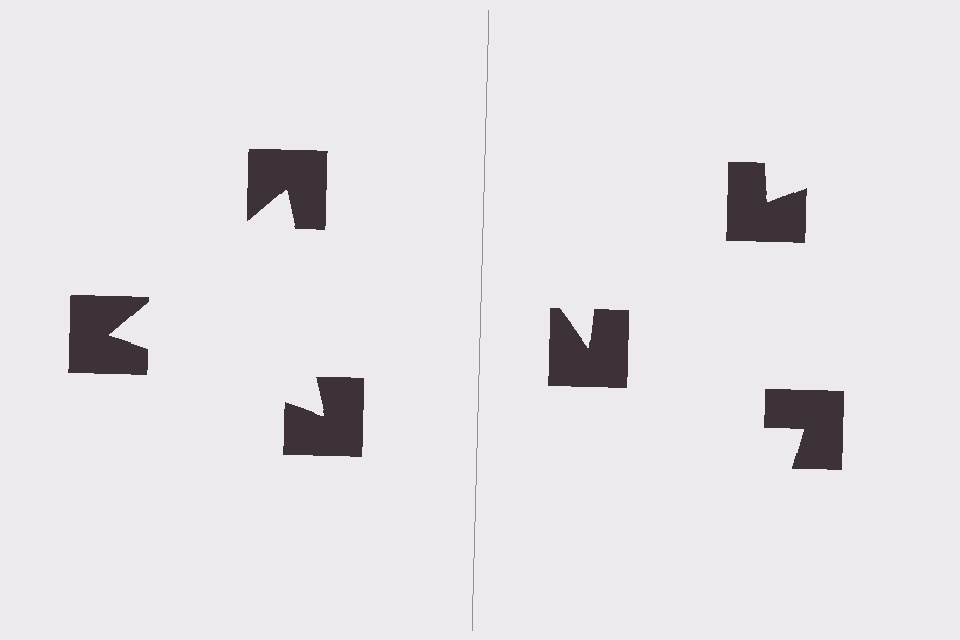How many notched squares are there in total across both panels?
6 — 3 on each side.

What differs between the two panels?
The notched squares are positioned identically on both sides; only the wedge orientations differ. On the left they align to a triangle; on the right they are misaligned.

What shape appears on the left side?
An illusory triangle.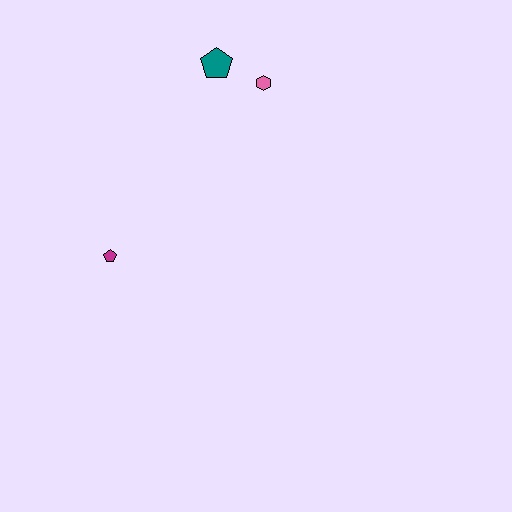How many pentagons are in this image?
There are 2 pentagons.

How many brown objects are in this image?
There are no brown objects.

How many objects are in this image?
There are 3 objects.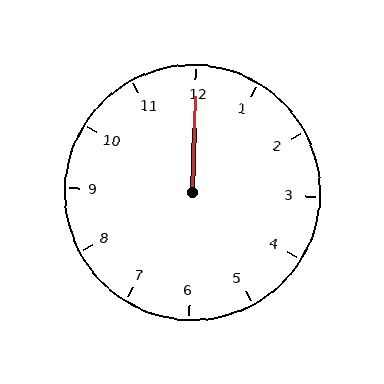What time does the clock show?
12:00.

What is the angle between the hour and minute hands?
Approximately 0 degrees.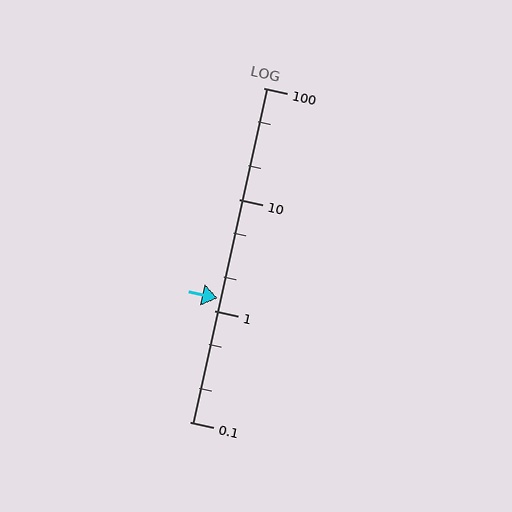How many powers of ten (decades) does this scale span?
The scale spans 3 decades, from 0.1 to 100.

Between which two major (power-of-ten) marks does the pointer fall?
The pointer is between 1 and 10.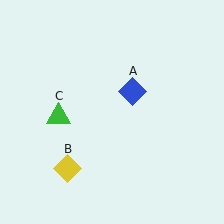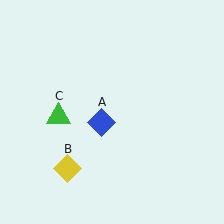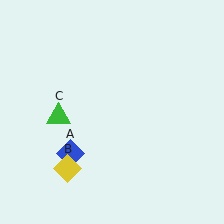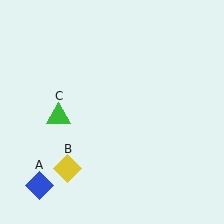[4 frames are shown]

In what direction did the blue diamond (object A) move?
The blue diamond (object A) moved down and to the left.